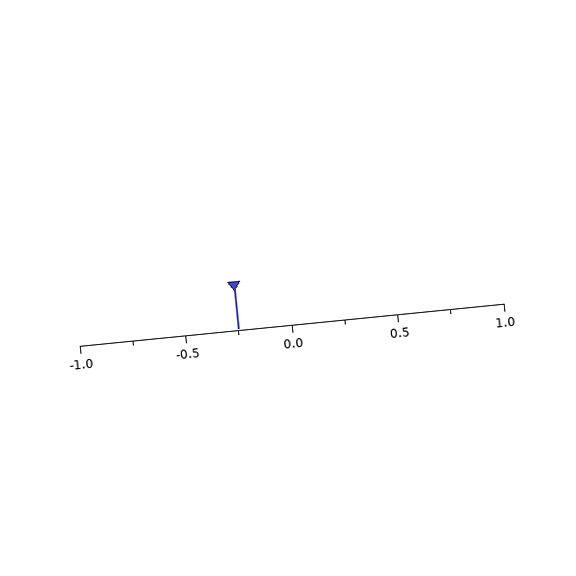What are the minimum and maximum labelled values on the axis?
The axis runs from -1.0 to 1.0.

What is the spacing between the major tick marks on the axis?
The major ticks are spaced 0.5 apart.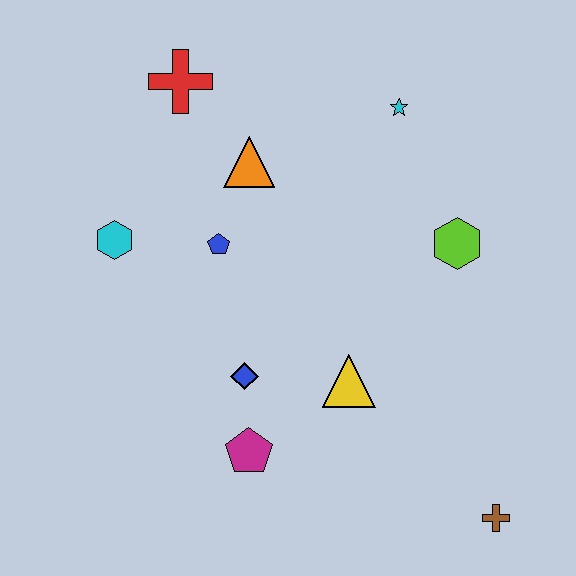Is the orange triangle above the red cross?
No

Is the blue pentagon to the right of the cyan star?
No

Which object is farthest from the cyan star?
The brown cross is farthest from the cyan star.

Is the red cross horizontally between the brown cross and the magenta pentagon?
No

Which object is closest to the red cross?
The orange triangle is closest to the red cross.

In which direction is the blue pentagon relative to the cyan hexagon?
The blue pentagon is to the right of the cyan hexagon.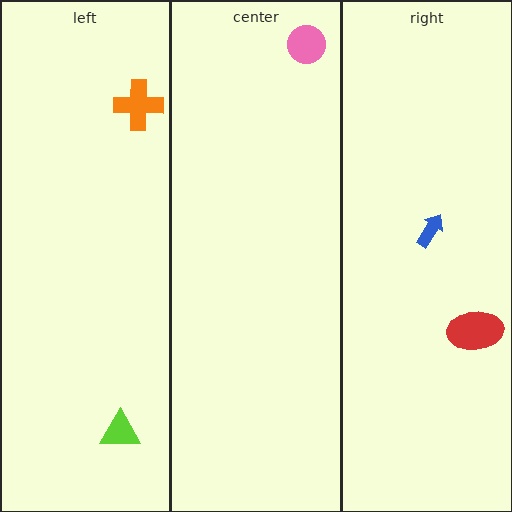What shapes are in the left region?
The orange cross, the lime triangle.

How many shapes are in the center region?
1.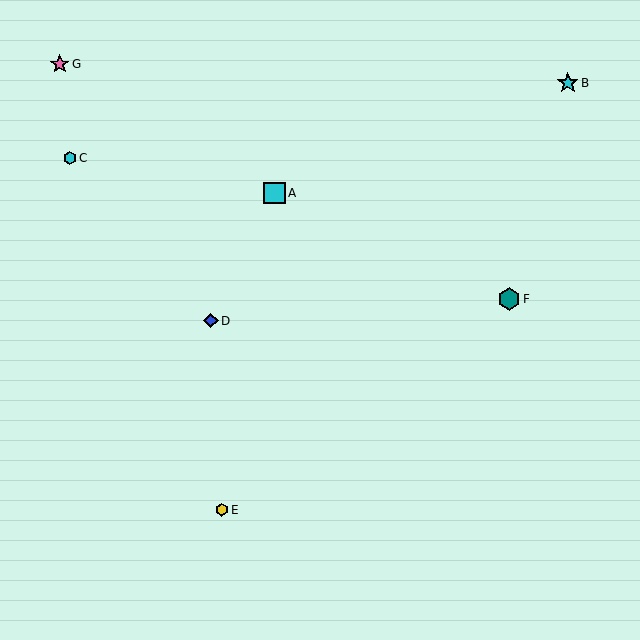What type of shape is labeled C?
Shape C is a cyan hexagon.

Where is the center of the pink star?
The center of the pink star is at (60, 64).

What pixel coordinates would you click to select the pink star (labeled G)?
Click at (60, 64) to select the pink star G.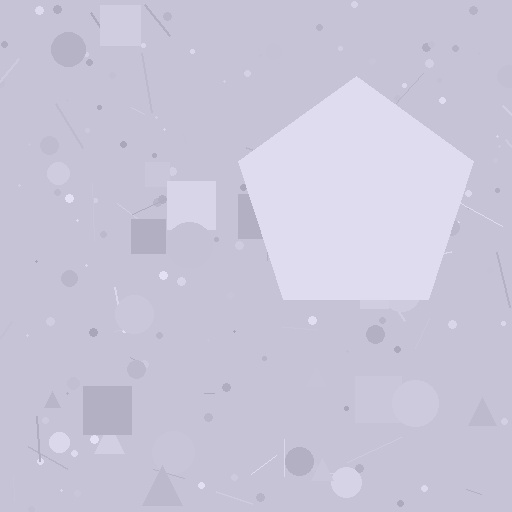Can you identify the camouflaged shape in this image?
The camouflaged shape is a pentagon.